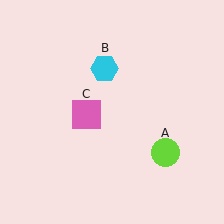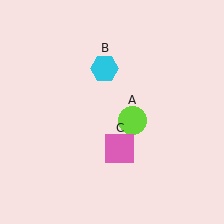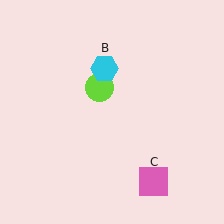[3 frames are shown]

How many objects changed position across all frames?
2 objects changed position: lime circle (object A), pink square (object C).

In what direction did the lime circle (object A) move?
The lime circle (object A) moved up and to the left.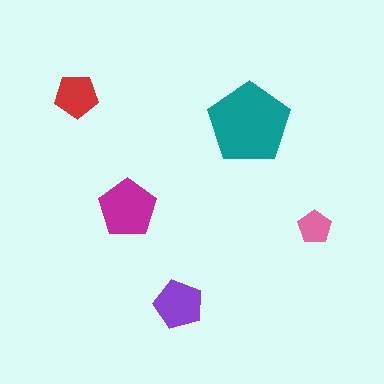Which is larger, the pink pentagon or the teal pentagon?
The teal one.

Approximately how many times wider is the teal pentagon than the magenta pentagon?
About 1.5 times wider.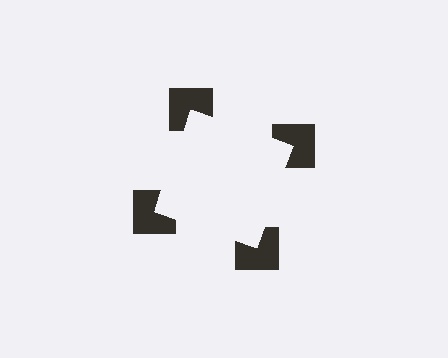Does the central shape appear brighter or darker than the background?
It typically appears slightly brighter than the background, even though no actual brightness change is drawn.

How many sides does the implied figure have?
4 sides.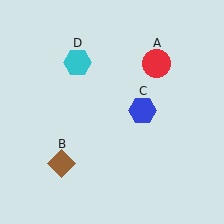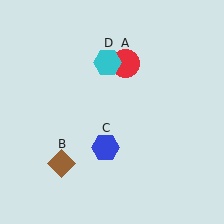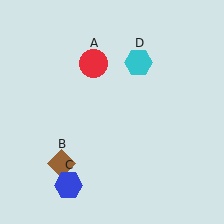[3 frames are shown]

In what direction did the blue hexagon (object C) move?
The blue hexagon (object C) moved down and to the left.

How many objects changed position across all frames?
3 objects changed position: red circle (object A), blue hexagon (object C), cyan hexagon (object D).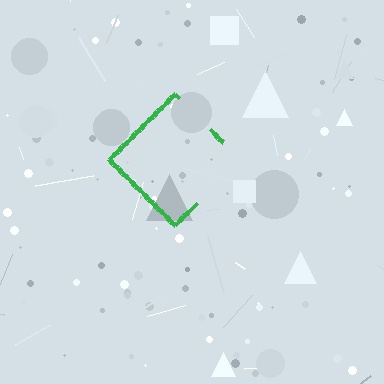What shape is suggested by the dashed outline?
The dashed outline suggests a diamond.